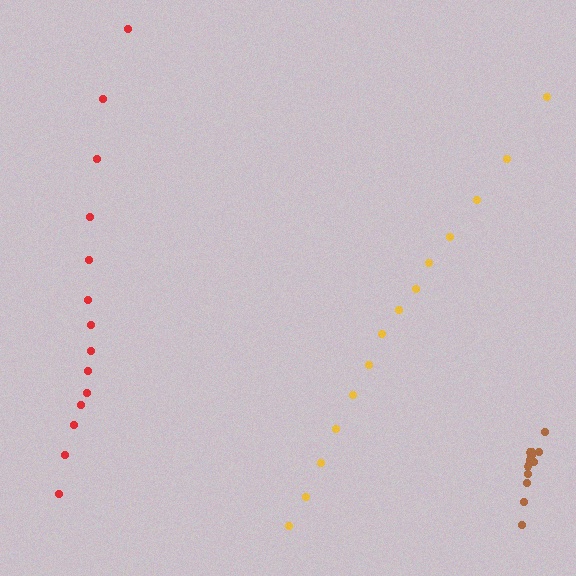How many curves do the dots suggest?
There are 3 distinct paths.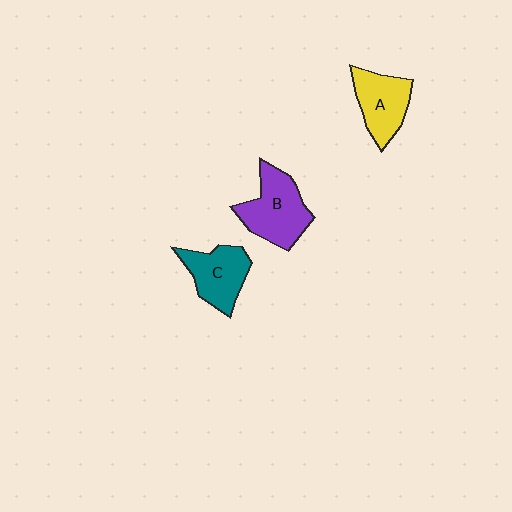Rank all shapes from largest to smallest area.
From largest to smallest: B (purple), C (teal), A (yellow).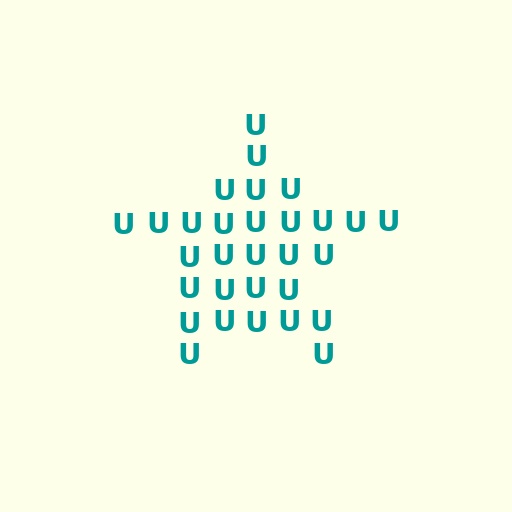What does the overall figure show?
The overall figure shows a star.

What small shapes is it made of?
It is made of small letter U's.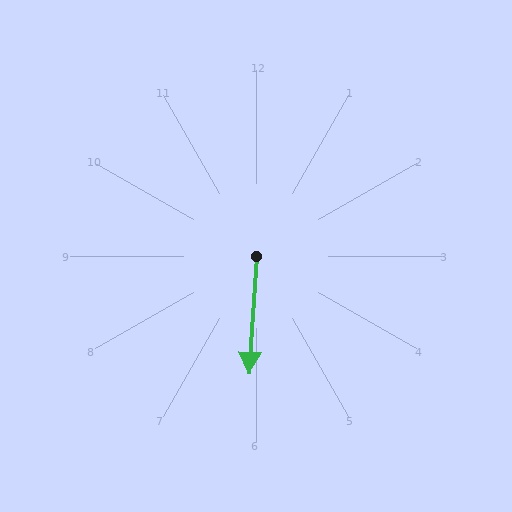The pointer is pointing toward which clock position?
Roughly 6 o'clock.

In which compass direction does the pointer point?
South.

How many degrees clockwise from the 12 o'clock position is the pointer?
Approximately 184 degrees.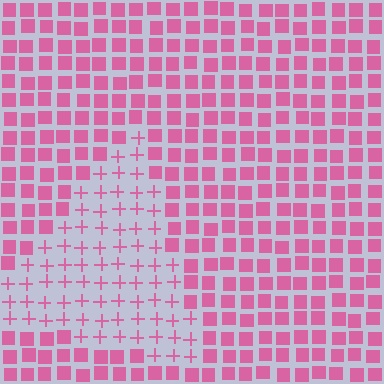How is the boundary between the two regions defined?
The boundary is defined by a change in element shape: plus signs inside vs. squares outside. All elements share the same color and spacing.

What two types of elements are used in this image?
The image uses plus signs inside the triangle region and squares outside it.